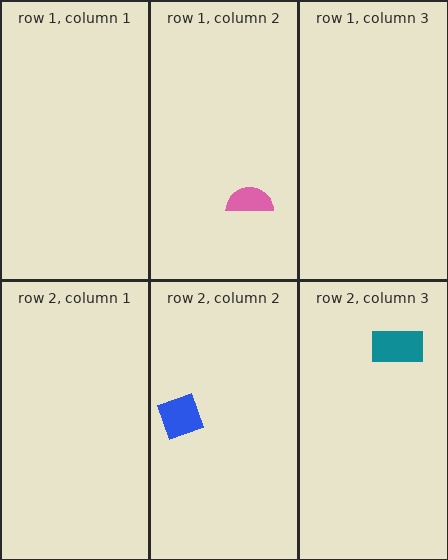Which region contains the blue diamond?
The row 2, column 2 region.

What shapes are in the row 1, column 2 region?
The pink semicircle.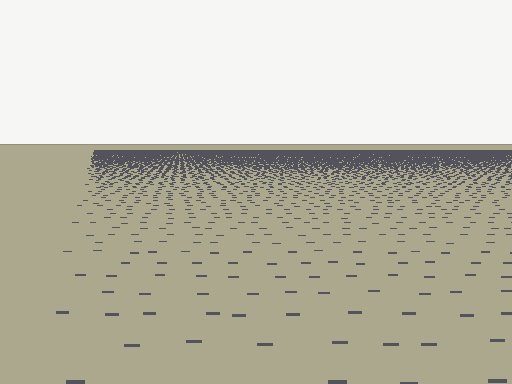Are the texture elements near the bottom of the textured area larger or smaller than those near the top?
Larger. Near the bottom, elements are closer to the viewer and appear at a bigger on-screen size.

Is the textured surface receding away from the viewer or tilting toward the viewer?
The surface is receding away from the viewer. Texture elements get smaller and denser toward the top.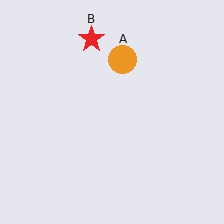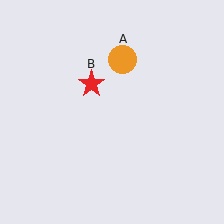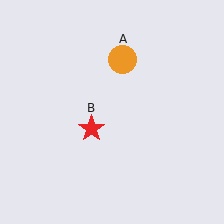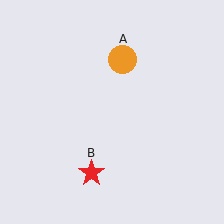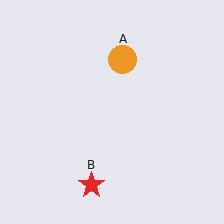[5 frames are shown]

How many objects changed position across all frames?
1 object changed position: red star (object B).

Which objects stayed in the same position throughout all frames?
Orange circle (object A) remained stationary.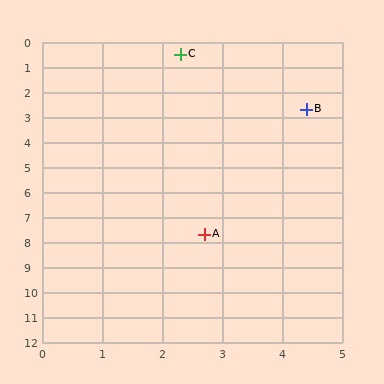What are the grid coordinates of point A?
Point A is at approximately (2.7, 7.7).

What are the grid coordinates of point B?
Point B is at approximately (4.4, 2.7).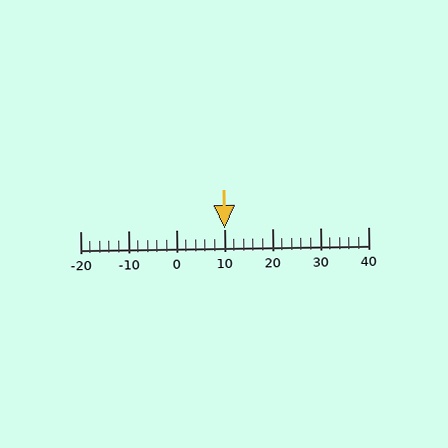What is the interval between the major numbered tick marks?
The major tick marks are spaced 10 units apart.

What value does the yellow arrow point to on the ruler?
The yellow arrow points to approximately 10.